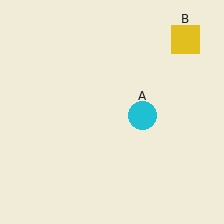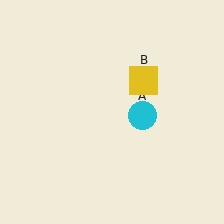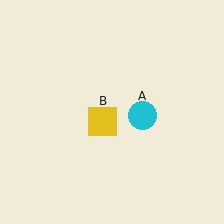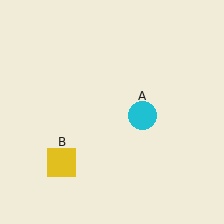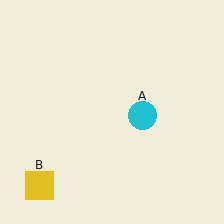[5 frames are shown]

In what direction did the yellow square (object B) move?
The yellow square (object B) moved down and to the left.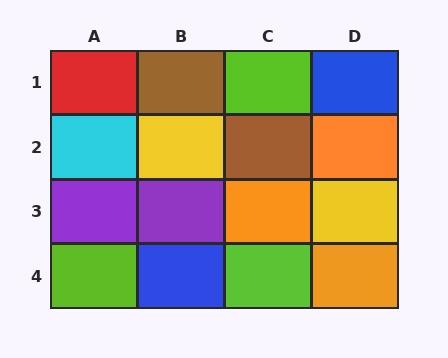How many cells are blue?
2 cells are blue.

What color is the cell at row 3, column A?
Purple.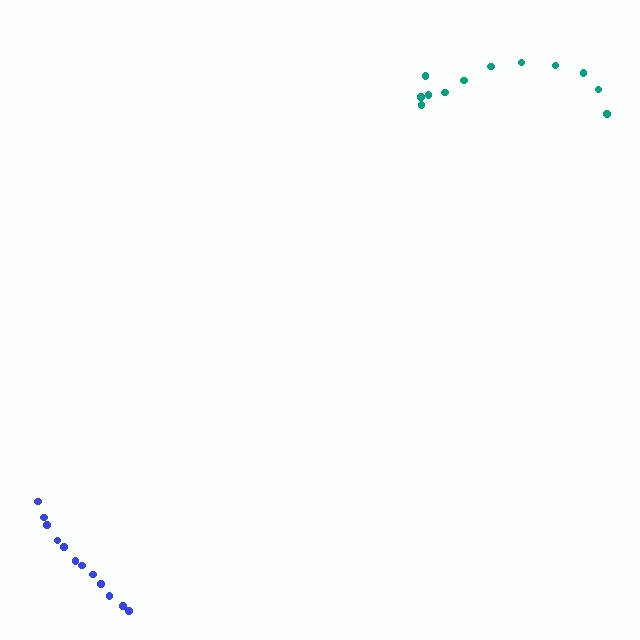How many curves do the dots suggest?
There are 2 distinct paths.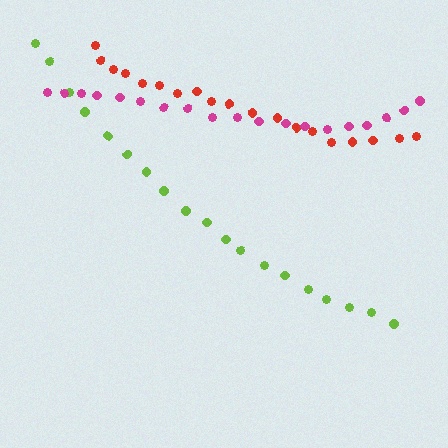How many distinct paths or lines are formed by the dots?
There are 3 distinct paths.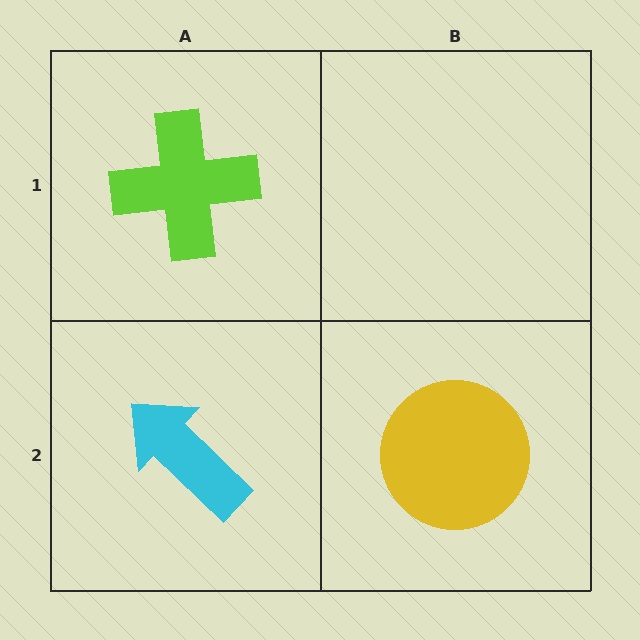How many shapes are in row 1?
1 shape.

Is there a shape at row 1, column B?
No, that cell is empty.